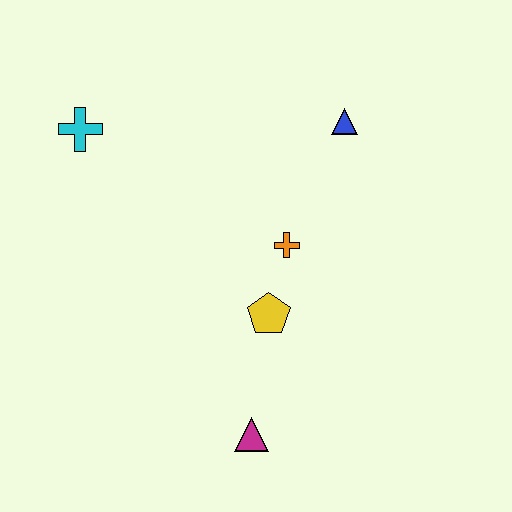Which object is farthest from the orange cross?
The cyan cross is farthest from the orange cross.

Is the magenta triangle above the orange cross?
No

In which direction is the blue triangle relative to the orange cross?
The blue triangle is above the orange cross.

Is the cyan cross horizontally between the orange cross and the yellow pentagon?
No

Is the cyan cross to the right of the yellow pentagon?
No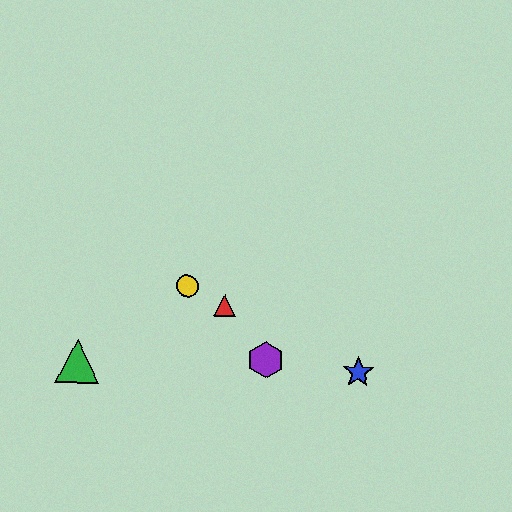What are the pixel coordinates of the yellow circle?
The yellow circle is at (188, 286).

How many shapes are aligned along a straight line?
3 shapes (the red triangle, the blue star, the yellow circle) are aligned along a straight line.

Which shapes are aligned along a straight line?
The red triangle, the blue star, the yellow circle are aligned along a straight line.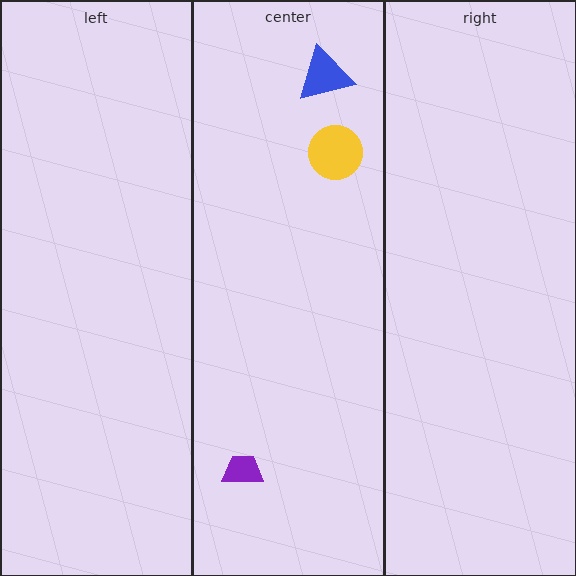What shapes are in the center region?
The yellow circle, the purple trapezoid, the blue triangle.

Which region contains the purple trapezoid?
The center region.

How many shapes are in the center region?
3.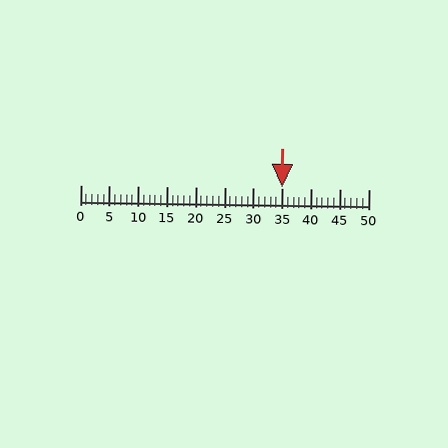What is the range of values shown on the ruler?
The ruler shows values from 0 to 50.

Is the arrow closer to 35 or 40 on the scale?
The arrow is closer to 35.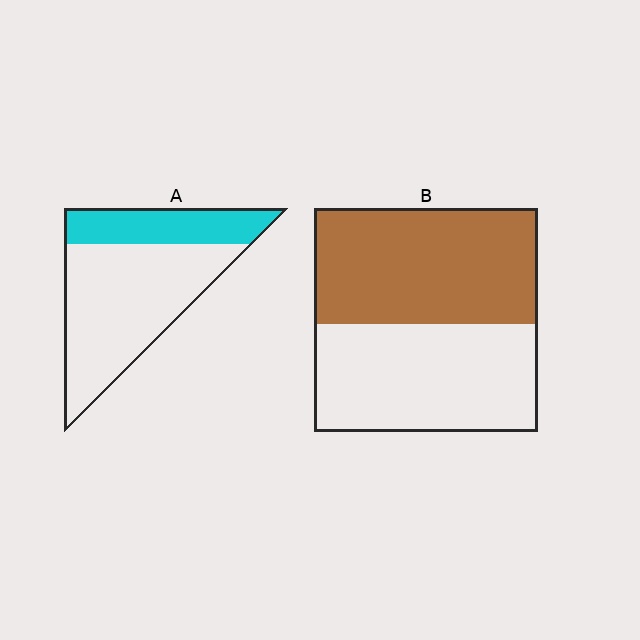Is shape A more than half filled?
No.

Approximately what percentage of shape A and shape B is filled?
A is approximately 30% and B is approximately 50%.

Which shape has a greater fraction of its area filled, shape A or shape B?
Shape B.